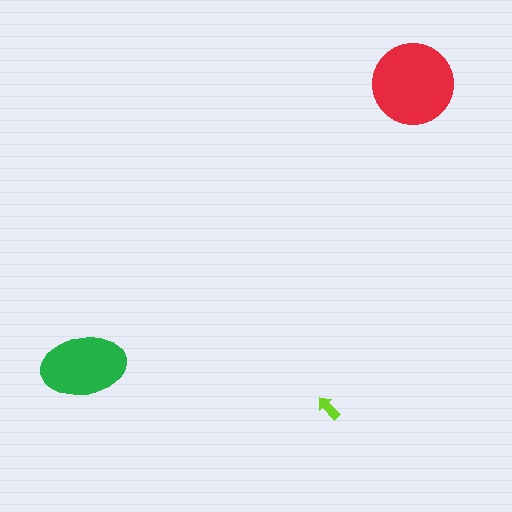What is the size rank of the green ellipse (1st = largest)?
2nd.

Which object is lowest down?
The lime arrow is bottommost.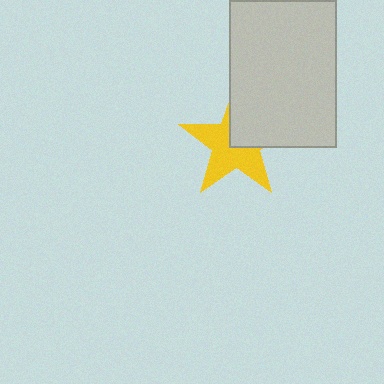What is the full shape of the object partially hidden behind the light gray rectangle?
The partially hidden object is a yellow star.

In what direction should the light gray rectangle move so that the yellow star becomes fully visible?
The light gray rectangle should move toward the upper-right. That is the shortest direction to clear the overlap and leave the yellow star fully visible.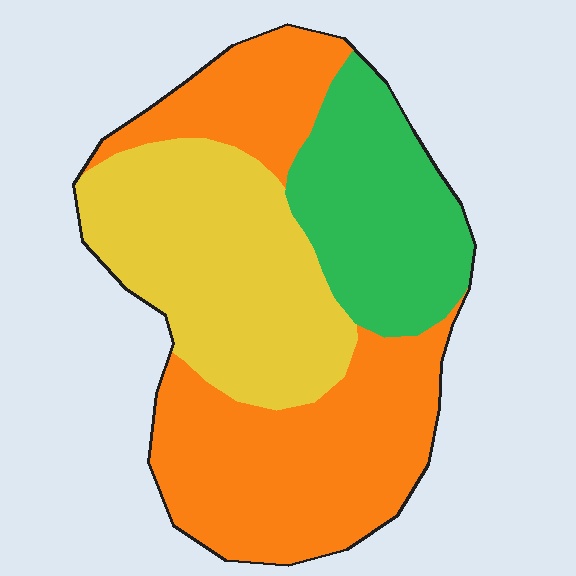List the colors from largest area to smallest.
From largest to smallest: orange, yellow, green.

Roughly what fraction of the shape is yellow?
Yellow takes up about one third (1/3) of the shape.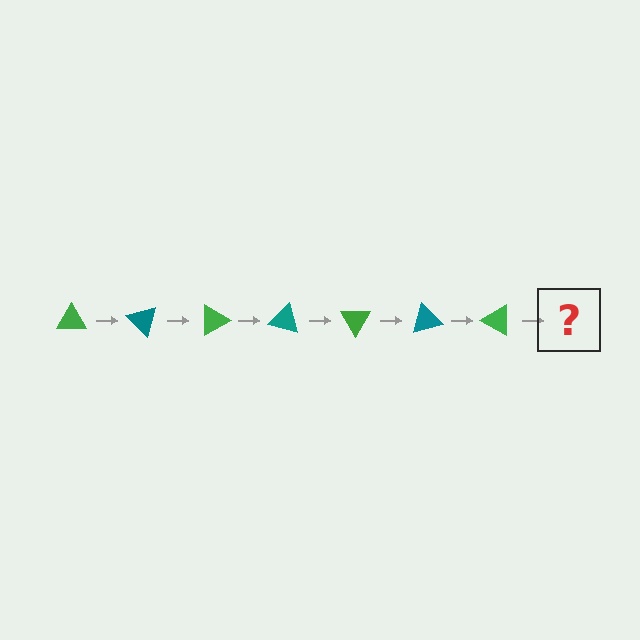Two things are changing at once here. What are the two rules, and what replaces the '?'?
The two rules are that it rotates 45 degrees each step and the color cycles through green and teal. The '?' should be a teal triangle, rotated 315 degrees from the start.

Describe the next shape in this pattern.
It should be a teal triangle, rotated 315 degrees from the start.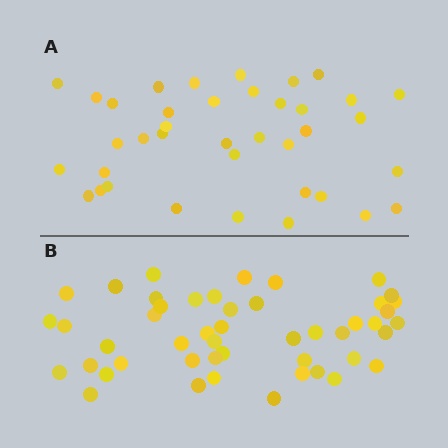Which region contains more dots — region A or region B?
Region B (the bottom region) has more dots.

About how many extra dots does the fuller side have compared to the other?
Region B has roughly 10 or so more dots than region A.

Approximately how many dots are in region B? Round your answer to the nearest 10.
About 50 dots. (The exact count is 48, which rounds to 50.)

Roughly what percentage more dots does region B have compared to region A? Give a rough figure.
About 25% more.